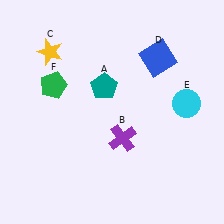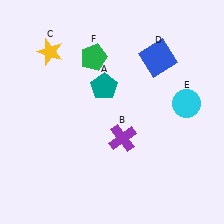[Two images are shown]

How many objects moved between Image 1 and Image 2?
1 object moved between the two images.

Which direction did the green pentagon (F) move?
The green pentagon (F) moved right.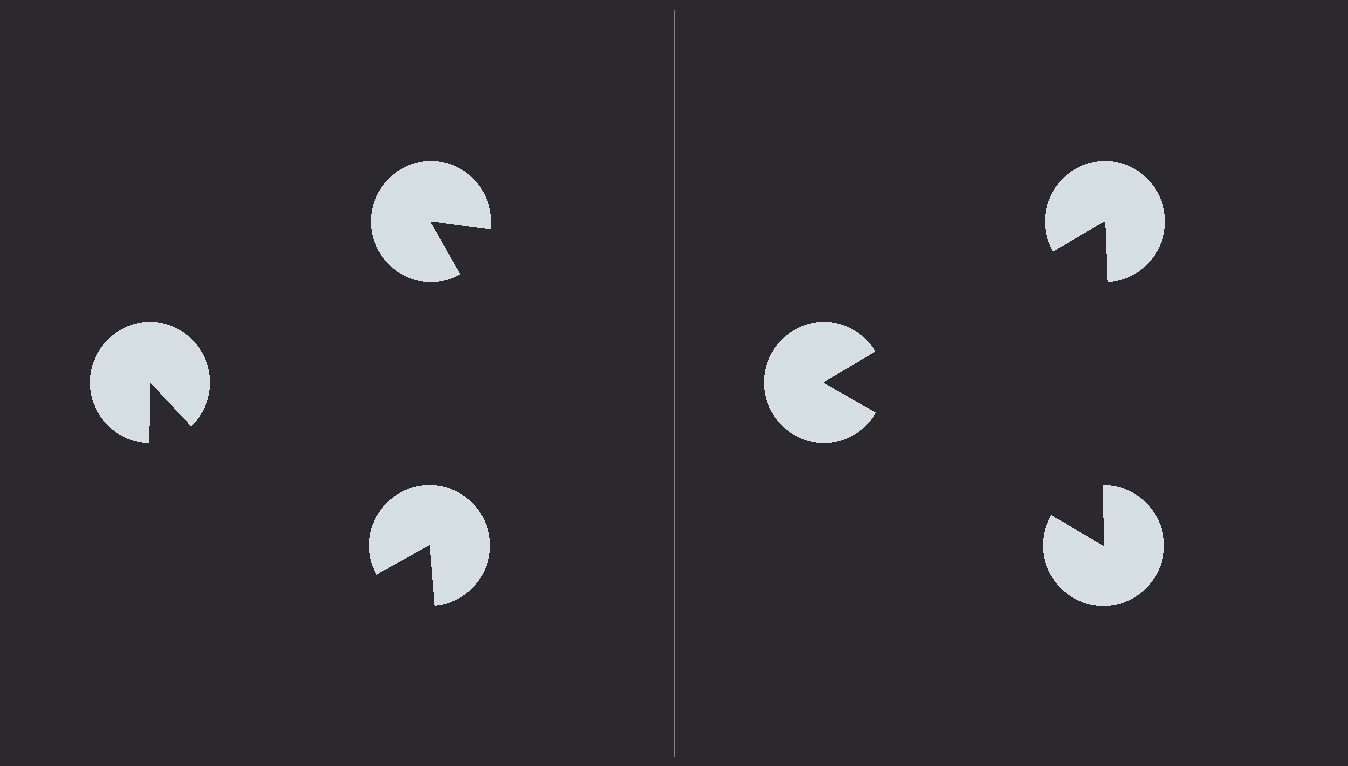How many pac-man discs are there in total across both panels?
6 — 3 on each side.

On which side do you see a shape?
An illusory triangle appears on the right side. On the left side the wedge cuts are rotated, so no coherent shape forms.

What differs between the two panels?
The pac-man discs are positioned identically on both sides; only the wedge orientations differ. On the right they align to a triangle; on the left they are misaligned.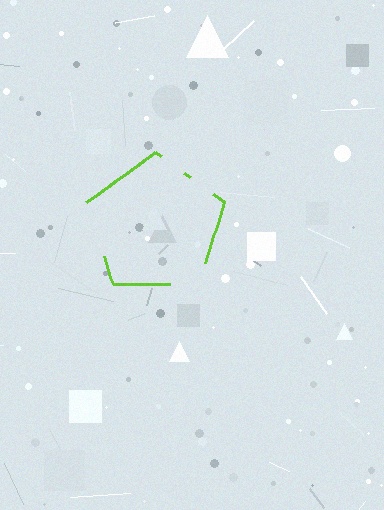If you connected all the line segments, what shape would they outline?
They would outline a pentagon.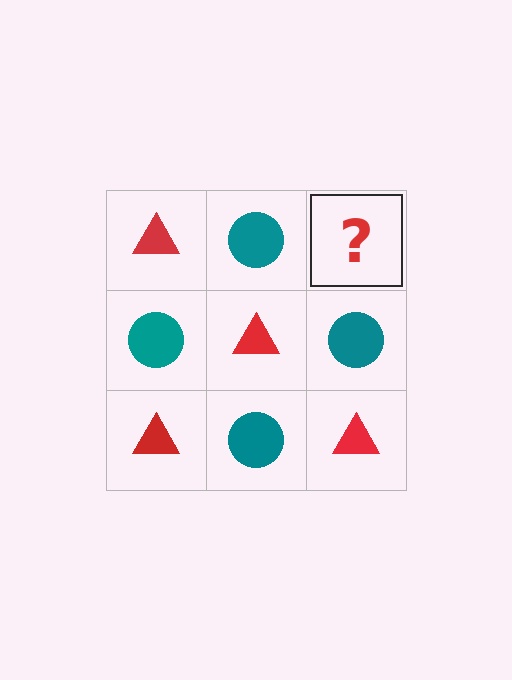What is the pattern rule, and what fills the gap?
The rule is that it alternates red triangle and teal circle in a checkerboard pattern. The gap should be filled with a red triangle.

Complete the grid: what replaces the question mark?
The question mark should be replaced with a red triangle.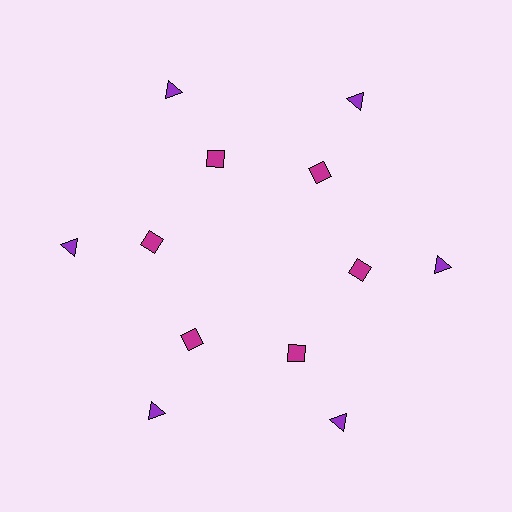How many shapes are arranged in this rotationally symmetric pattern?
There are 12 shapes, arranged in 6 groups of 2.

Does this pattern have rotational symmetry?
Yes, this pattern has 6-fold rotational symmetry. It looks the same after rotating 60 degrees around the center.